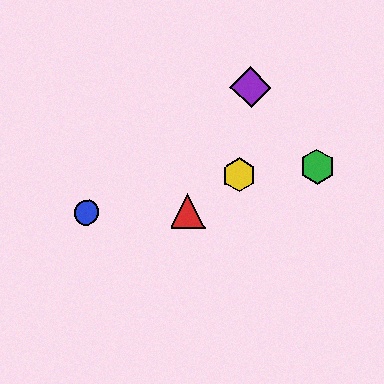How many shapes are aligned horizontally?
2 shapes (the red triangle, the blue circle) are aligned horizontally.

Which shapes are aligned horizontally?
The red triangle, the blue circle are aligned horizontally.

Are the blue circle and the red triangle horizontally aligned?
Yes, both are at y≈213.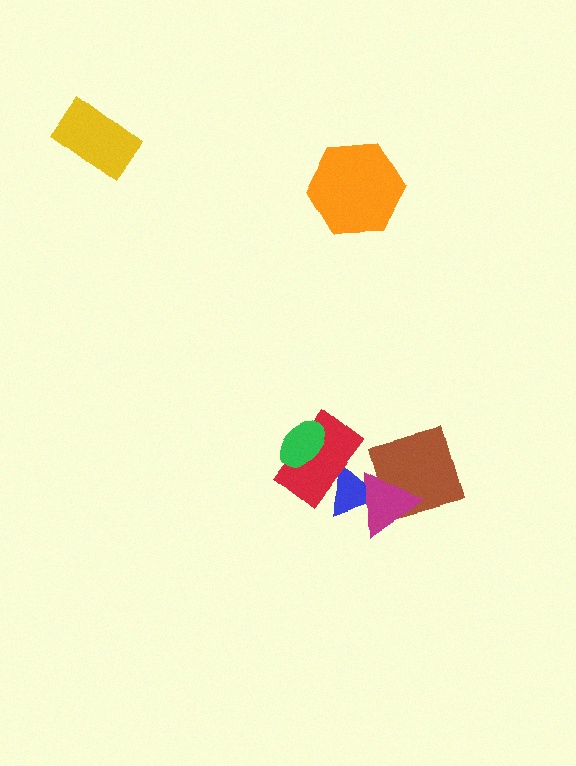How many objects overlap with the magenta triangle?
2 objects overlap with the magenta triangle.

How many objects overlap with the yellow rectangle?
0 objects overlap with the yellow rectangle.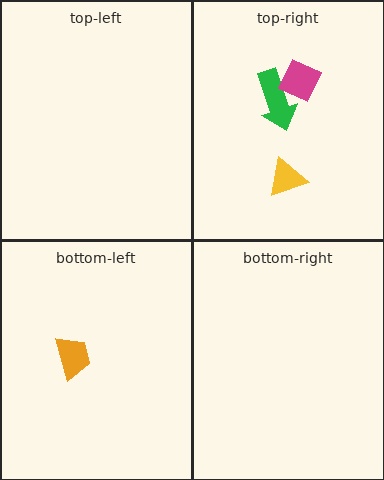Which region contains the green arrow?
The top-right region.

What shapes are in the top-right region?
The green arrow, the magenta diamond, the yellow triangle.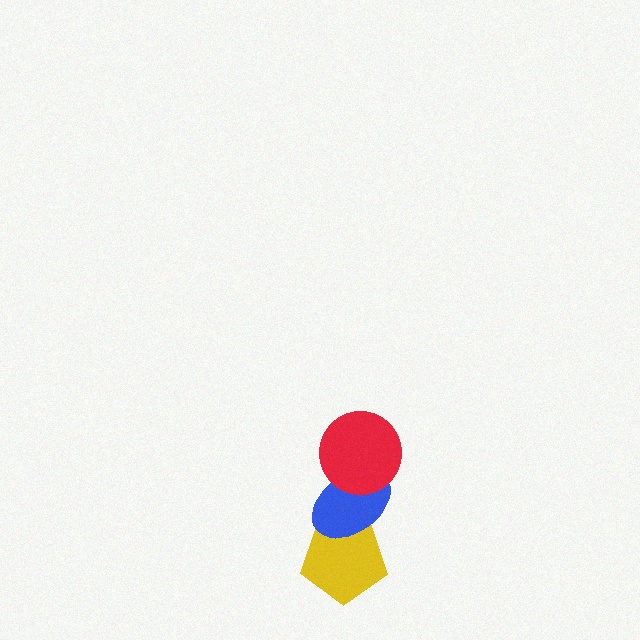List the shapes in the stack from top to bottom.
From top to bottom: the red circle, the blue ellipse, the yellow pentagon.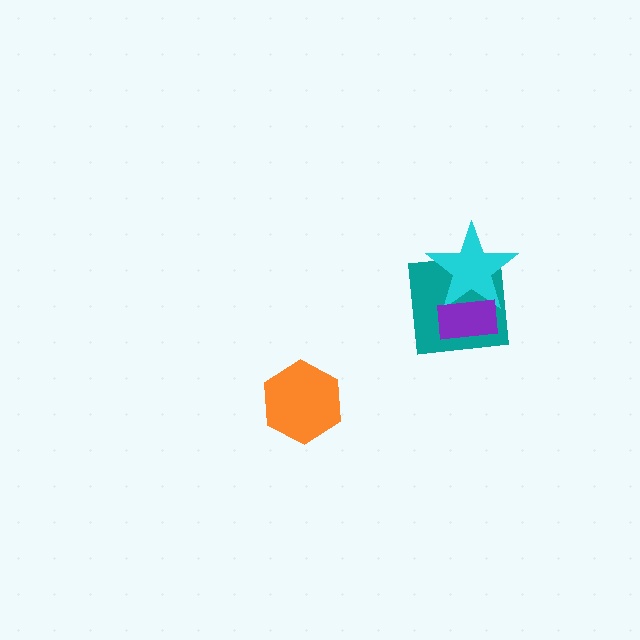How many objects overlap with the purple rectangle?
2 objects overlap with the purple rectangle.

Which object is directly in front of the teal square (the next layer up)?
The cyan star is directly in front of the teal square.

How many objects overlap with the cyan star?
2 objects overlap with the cyan star.